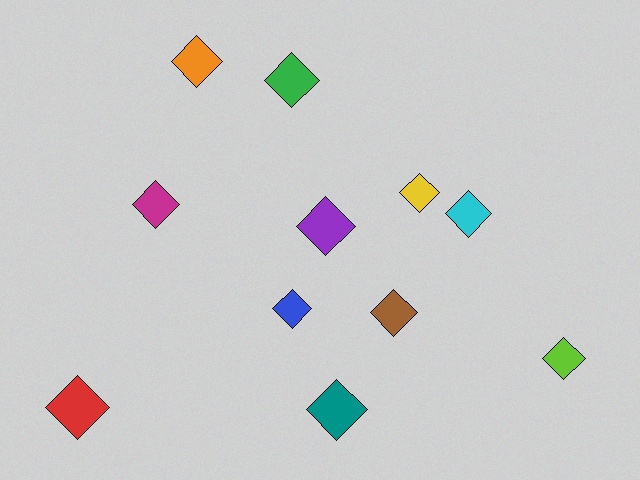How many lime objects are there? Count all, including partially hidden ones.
There is 1 lime object.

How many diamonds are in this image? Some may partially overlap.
There are 11 diamonds.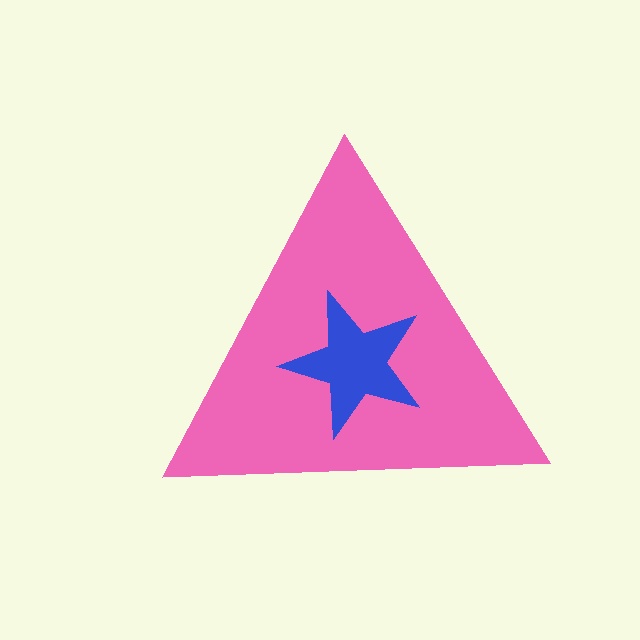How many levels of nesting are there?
2.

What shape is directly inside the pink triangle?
The blue star.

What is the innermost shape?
The blue star.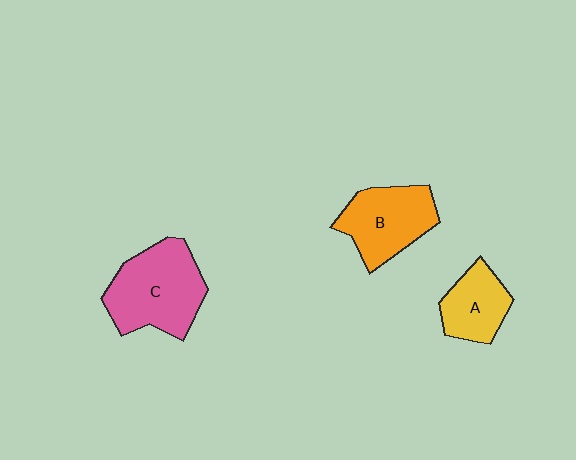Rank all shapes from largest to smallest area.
From largest to smallest: C (pink), B (orange), A (yellow).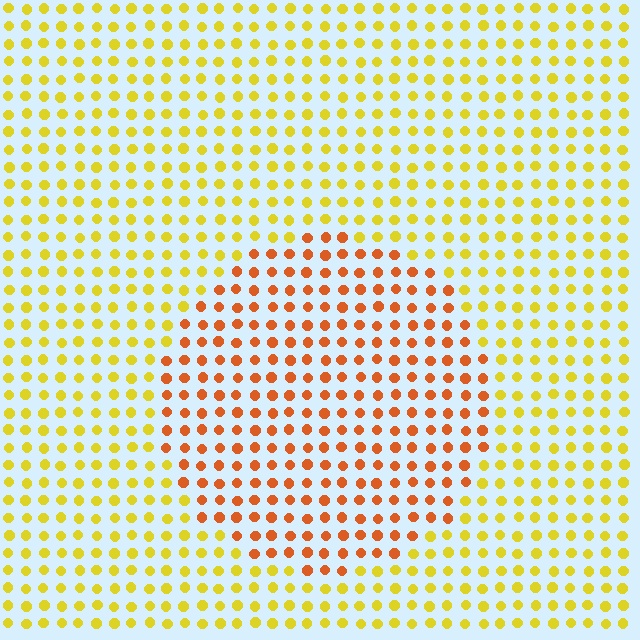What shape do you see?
I see a circle.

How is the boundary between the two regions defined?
The boundary is defined purely by a slight shift in hue (about 38 degrees). Spacing, size, and orientation are identical on both sides.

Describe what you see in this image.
The image is filled with small yellow elements in a uniform arrangement. A circle-shaped region is visible where the elements are tinted to a slightly different hue, forming a subtle color boundary.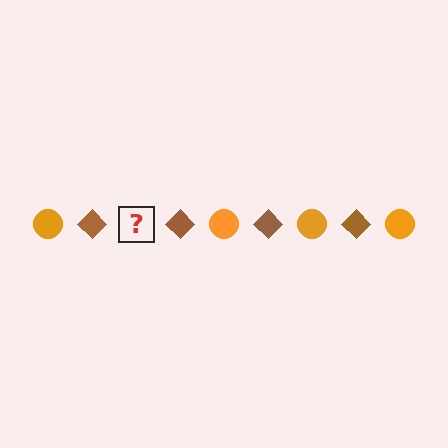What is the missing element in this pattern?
The missing element is an orange circle.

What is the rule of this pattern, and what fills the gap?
The rule is that the pattern alternates between orange circle and brown diamond. The gap should be filled with an orange circle.